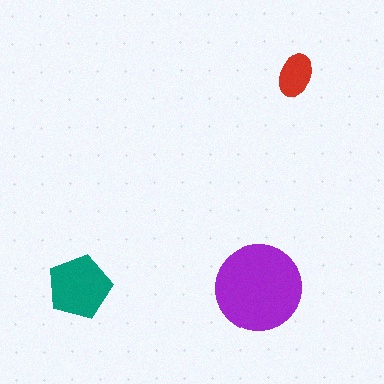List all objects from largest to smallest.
The purple circle, the teal pentagon, the red ellipse.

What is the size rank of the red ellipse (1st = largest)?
3rd.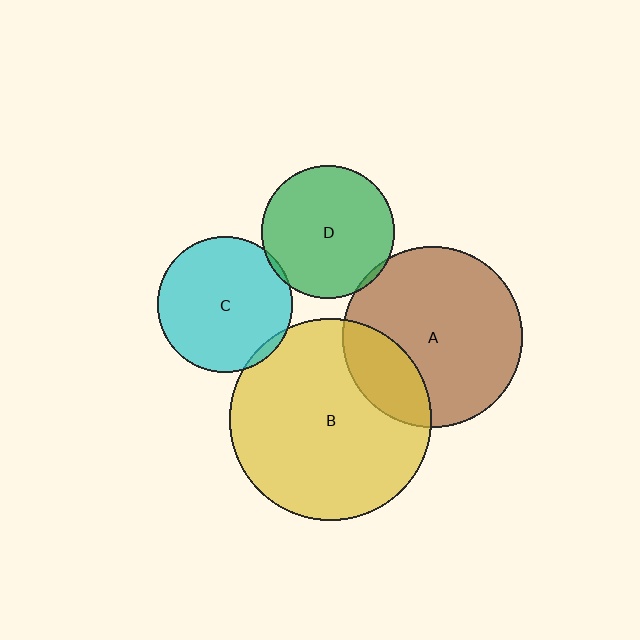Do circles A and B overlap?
Yes.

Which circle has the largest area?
Circle B (yellow).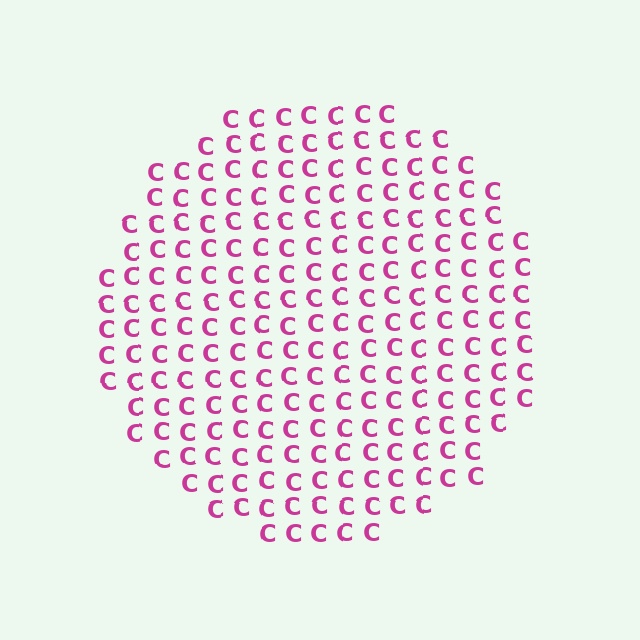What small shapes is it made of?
It is made of small letter C's.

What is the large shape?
The large shape is a circle.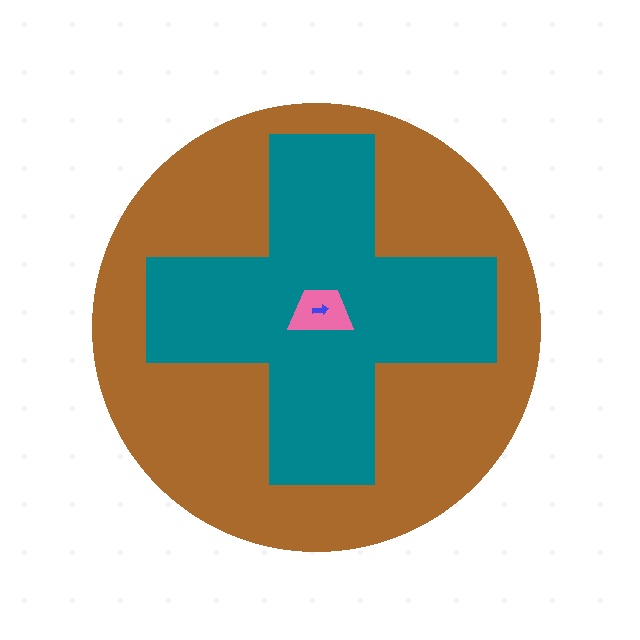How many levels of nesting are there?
4.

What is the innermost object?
The blue arrow.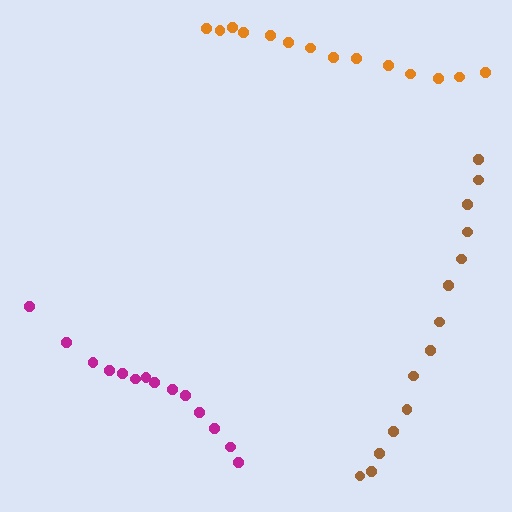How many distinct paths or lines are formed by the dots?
There are 3 distinct paths.